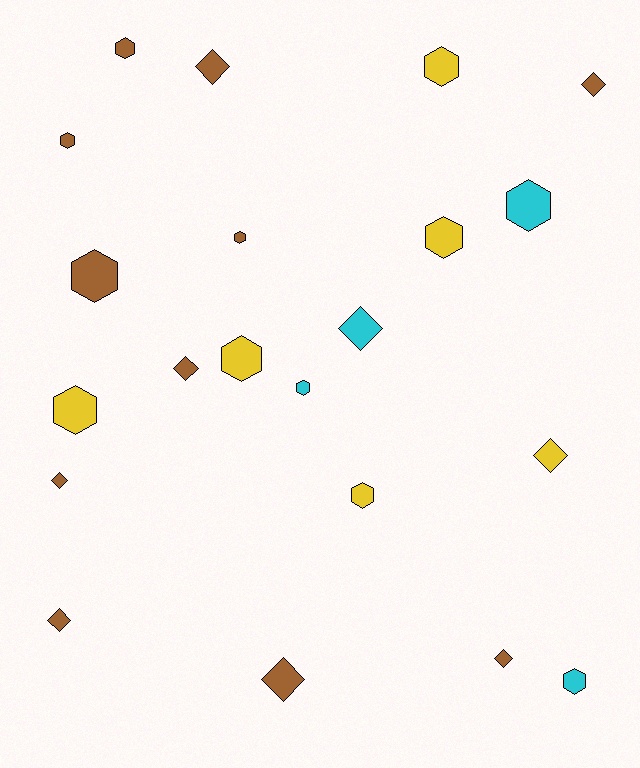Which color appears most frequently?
Brown, with 11 objects.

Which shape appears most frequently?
Hexagon, with 12 objects.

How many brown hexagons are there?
There are 4 brown hexagons.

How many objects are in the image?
There are 21 objects.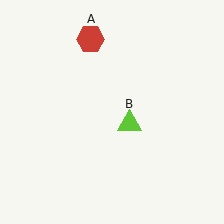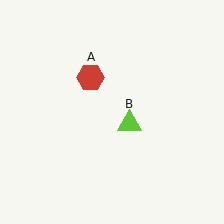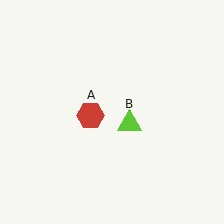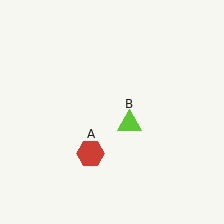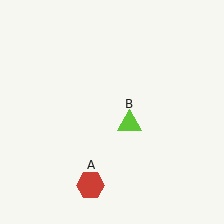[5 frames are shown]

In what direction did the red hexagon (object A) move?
The red hexagon (object A) moved down.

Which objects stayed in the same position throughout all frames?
Lime triangle (object B) remained stationary.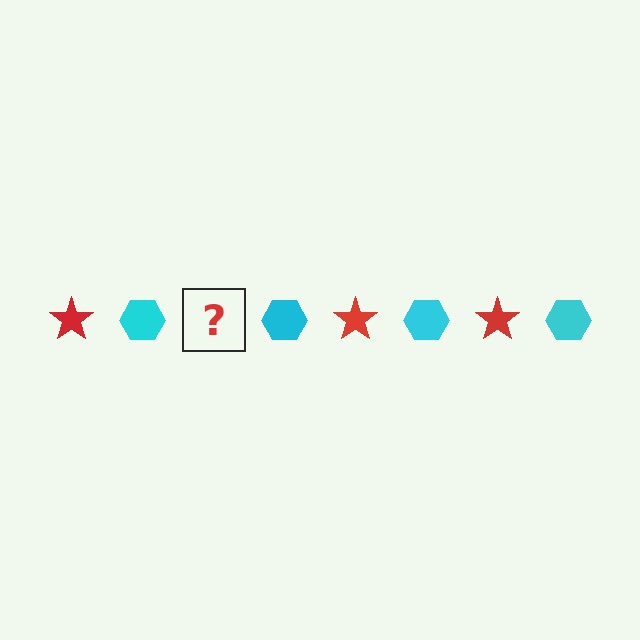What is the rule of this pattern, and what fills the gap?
The rule is that the pattern alternates between red star and cyan hexagon. The gap should be filled with a red star.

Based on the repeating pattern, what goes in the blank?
The blank should be a red star.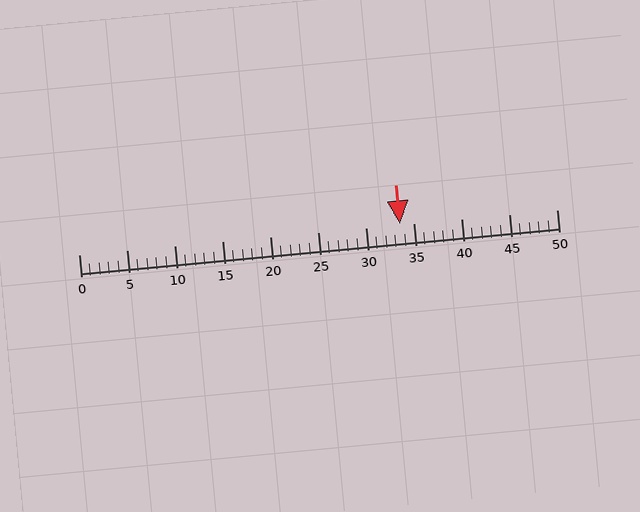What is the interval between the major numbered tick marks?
The major tick marks are spaced 5 units apart.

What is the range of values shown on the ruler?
The ruler shows values from 0 to 50.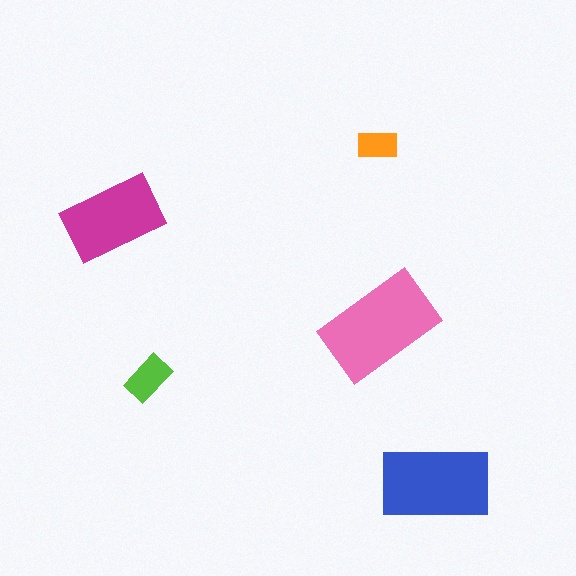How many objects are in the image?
There are 5 objects in the image.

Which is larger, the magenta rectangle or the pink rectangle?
The pink one.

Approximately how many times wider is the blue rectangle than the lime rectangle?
About 2.5 times wider.